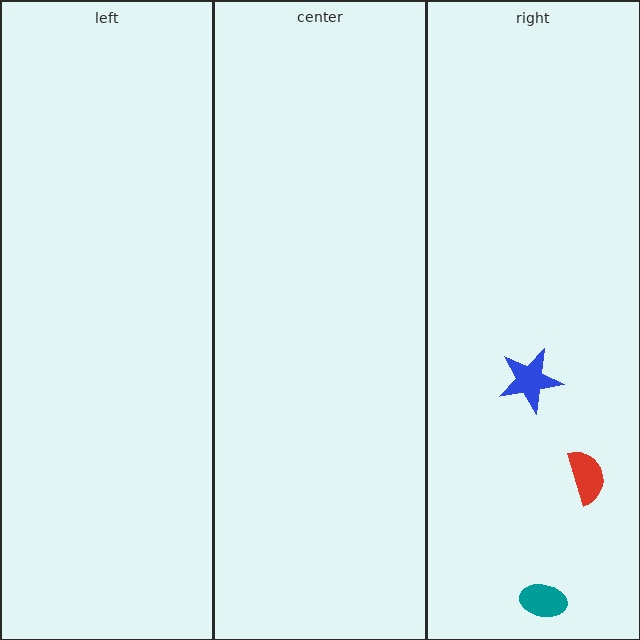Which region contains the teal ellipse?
The right region.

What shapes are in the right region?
The blue star, the red semicircle, the teal ellipse.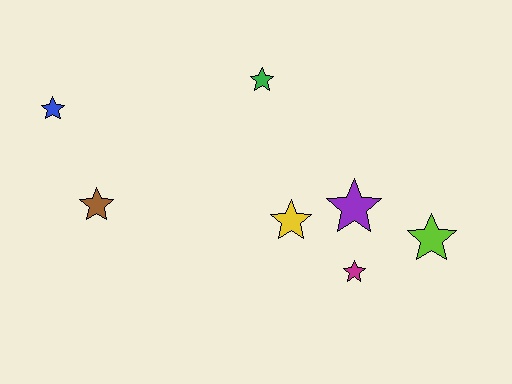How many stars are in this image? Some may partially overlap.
There are 7 stars.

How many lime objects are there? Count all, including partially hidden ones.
There is 1 lime object.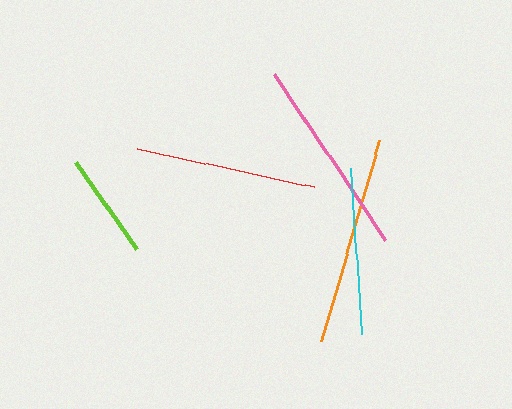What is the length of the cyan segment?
The cyan segment is approximately 166 pixels long.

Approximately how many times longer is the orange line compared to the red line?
The orange line is approximately 1.2 times the length of the red line.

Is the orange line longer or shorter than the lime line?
The orange line is longer than the lime line.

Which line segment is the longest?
The orange line is the longest at approximately 210 pixels.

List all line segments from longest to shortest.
From longest to shortest: orange, pink, red, cyan, lime.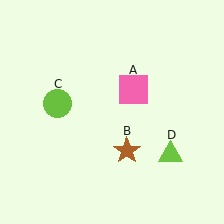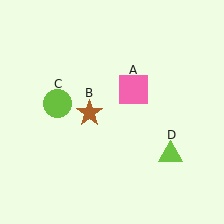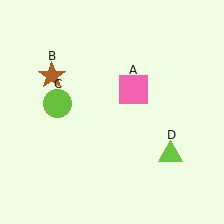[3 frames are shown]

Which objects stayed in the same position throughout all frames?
Pink square (object A) and lime circle (object C) and lime triangle (object D) remained stationary.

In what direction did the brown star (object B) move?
The brown star (object B) moved up and to the left.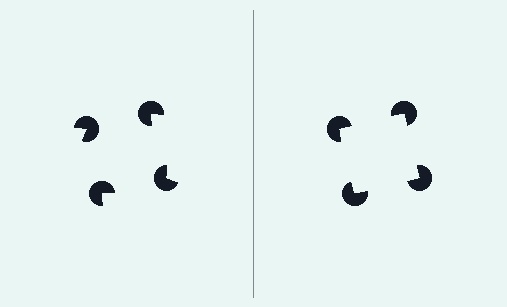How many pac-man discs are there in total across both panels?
8 — 4 on each side.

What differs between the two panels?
The pac-man discs are positioned identically on both sides; only the wedge orientations differ. On the right they align to a square; on the left they are misaligned.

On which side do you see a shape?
An illusory square appears on the right side. On the left side the wedge cuts are rotated, so no coherent shape forms.